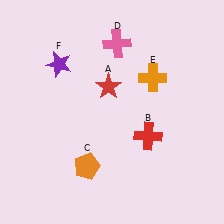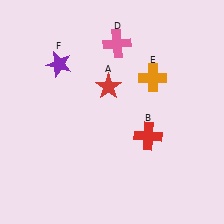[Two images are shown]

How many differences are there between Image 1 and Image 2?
There is 1 difference between the two images.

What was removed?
The orange pentagon (C) was removed in Image 2.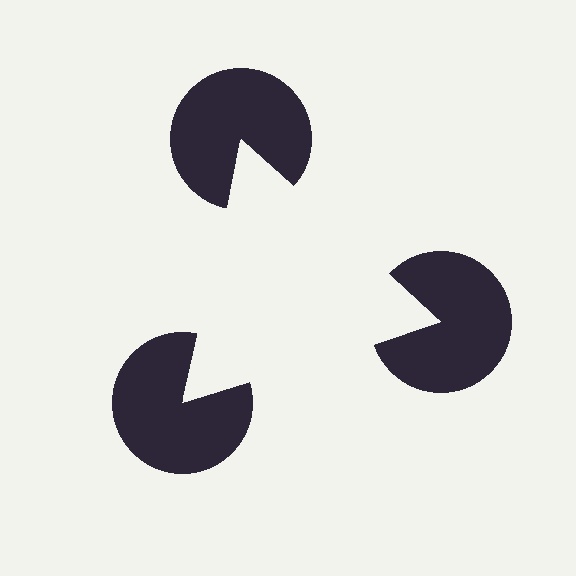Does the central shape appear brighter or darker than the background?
It typically appears slightly brighter than the background, even though no actual brightness change is drawn.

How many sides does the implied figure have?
3 sides.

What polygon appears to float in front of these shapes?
An illusory triangle — its edges are inferred from the aligned wedge cuts in the pac-man discs, not physically drawn.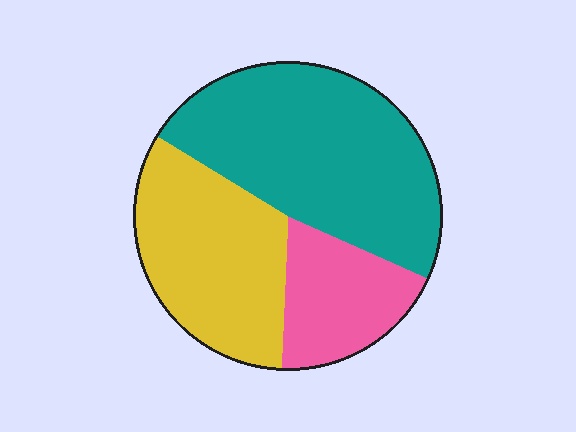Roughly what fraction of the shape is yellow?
Yellow takes up between a quarter and a half of the shape.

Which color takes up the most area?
Teal, at roughly 50%.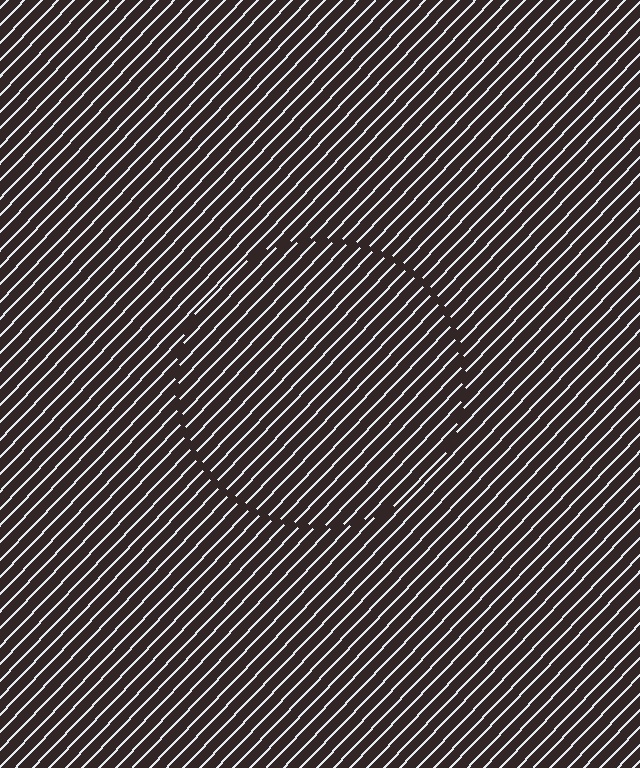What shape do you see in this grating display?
An illusory circle. The interior of the shape contains the same grating, shifted by half a period — the contour is defined by the phase discontinuity where line-ends from the inner and outer gratings abut.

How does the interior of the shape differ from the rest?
The interior of the shape contains the same grating, shifted by half a period — the contour is defined by the phase discontinuity where line-ends from the inner and outer gratings abut.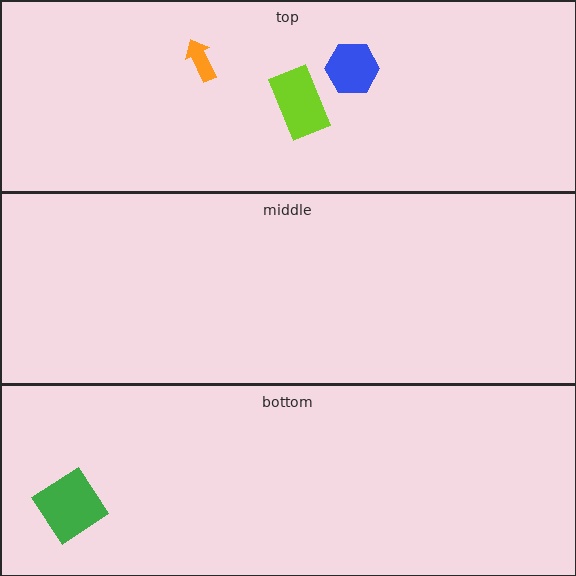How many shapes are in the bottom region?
1.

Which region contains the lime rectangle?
The top region.